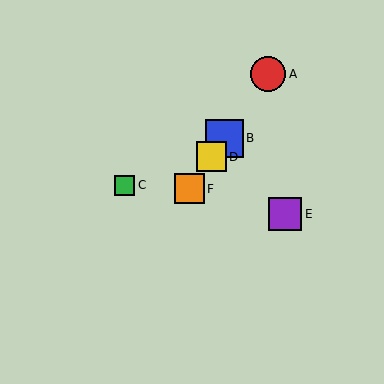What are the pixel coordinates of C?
Object C is at (125, 185).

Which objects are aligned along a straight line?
Objects A, B, D, F are aligned along a straight line.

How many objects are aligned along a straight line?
4 objects (A, B, D, F) are aligned along a straight line.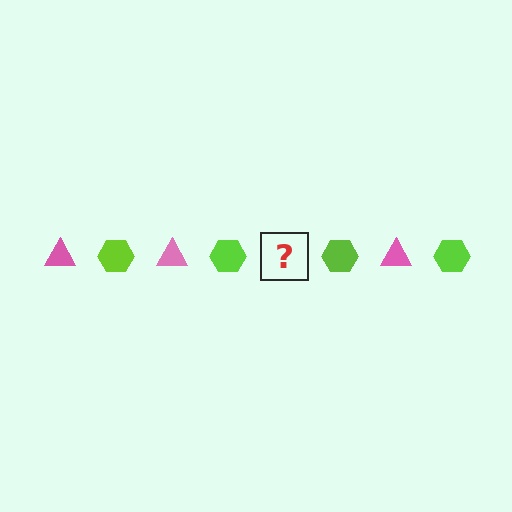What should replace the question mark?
The question mark should be replaced with a pink triangle.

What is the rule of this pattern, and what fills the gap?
The rule is that the pattern alternates between pink triangle and lime hexagon. The gap should be filled with a pink triangle.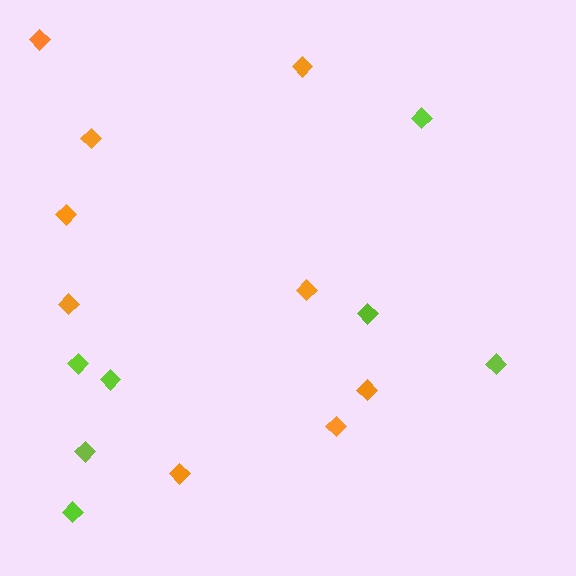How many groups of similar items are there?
There are 2 groups: one group of orange diamonds (9) and one group of lime diamonds (7).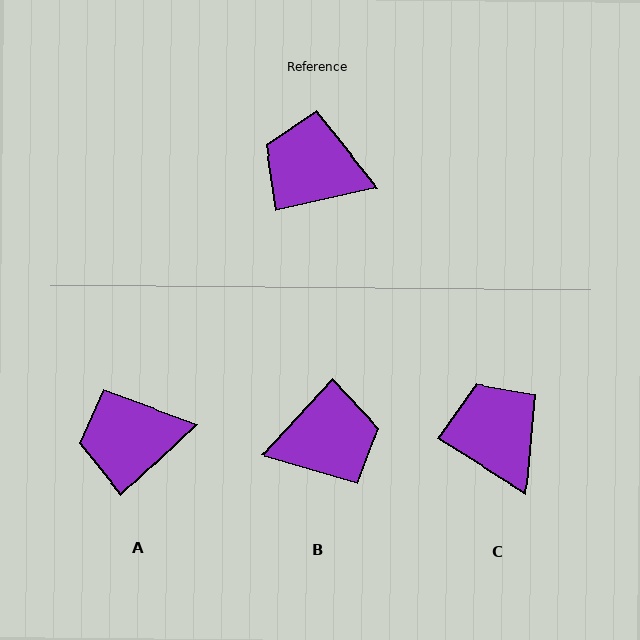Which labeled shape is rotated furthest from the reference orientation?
B, about 145 degrees away.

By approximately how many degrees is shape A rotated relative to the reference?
Approximately 31 degrees counter-clockwise.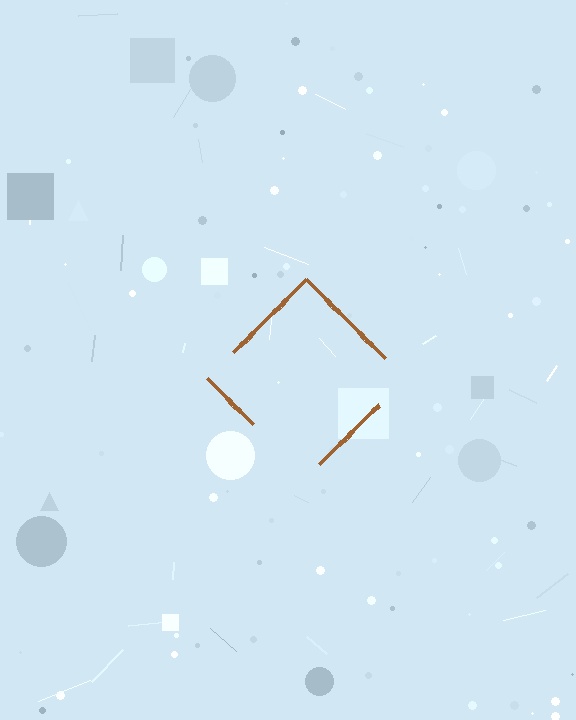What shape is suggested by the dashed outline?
The dashed outline suggests a diamond.